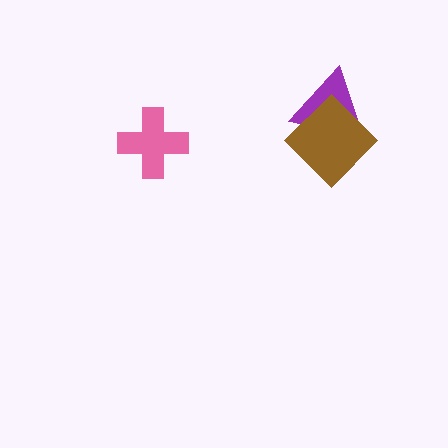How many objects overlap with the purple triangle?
1 object overlaps with the purple triangle.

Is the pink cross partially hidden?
No, no other shape covers it.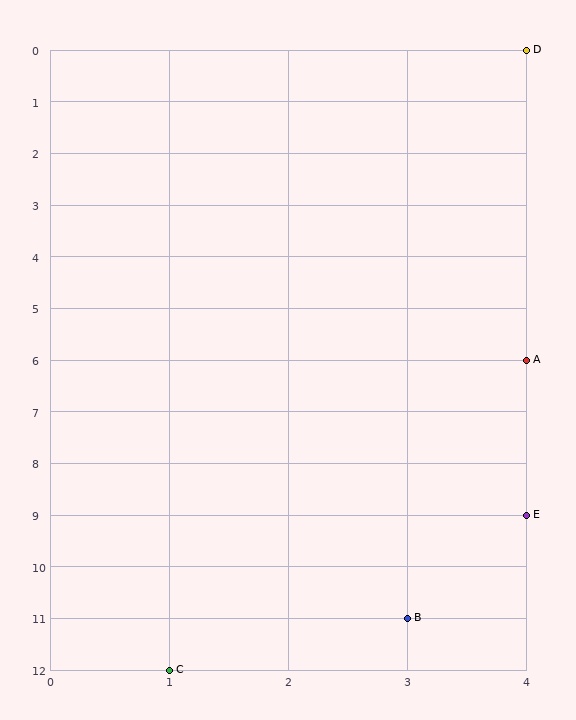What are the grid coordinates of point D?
Point D is at grid coordinates (4, 0).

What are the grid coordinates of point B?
Point B is at grid coordinates (3, 11).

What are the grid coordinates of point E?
Point E is at grid coordinates (4, 9).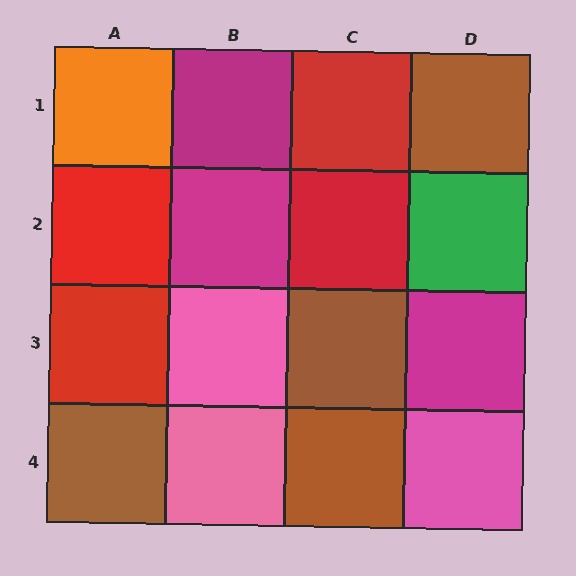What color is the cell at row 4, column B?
Pink.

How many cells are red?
4 cells are red.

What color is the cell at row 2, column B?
Magenta.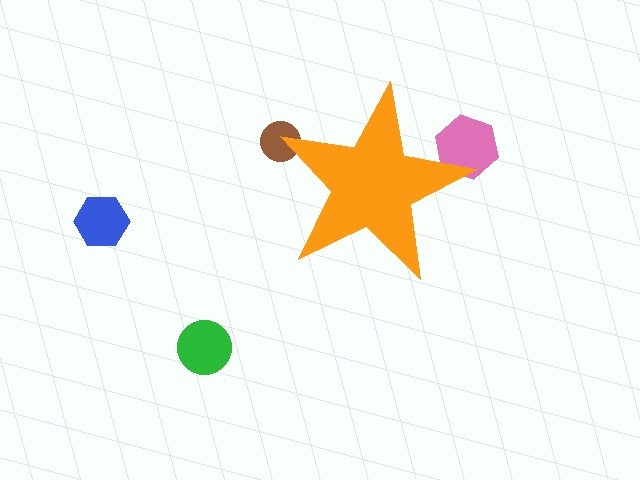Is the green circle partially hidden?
No, the green circle is fully visible.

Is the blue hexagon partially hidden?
No, the blue hexagon is fully visible.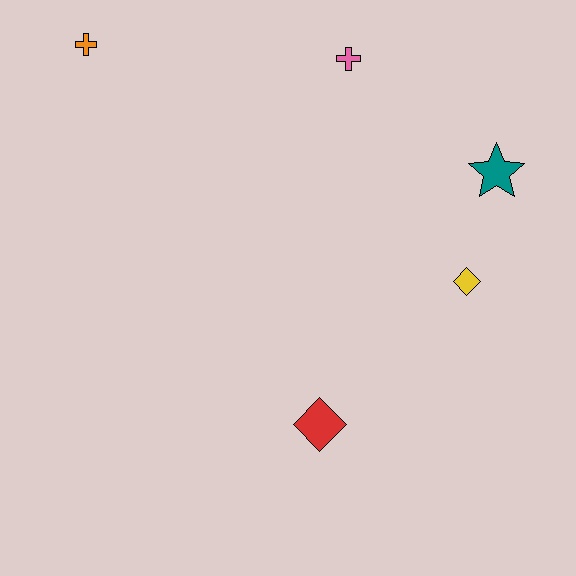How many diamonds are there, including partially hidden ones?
There are 2 diamonds.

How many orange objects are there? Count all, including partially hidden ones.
There is 1 orange object.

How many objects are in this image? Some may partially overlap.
There are 5 objects.